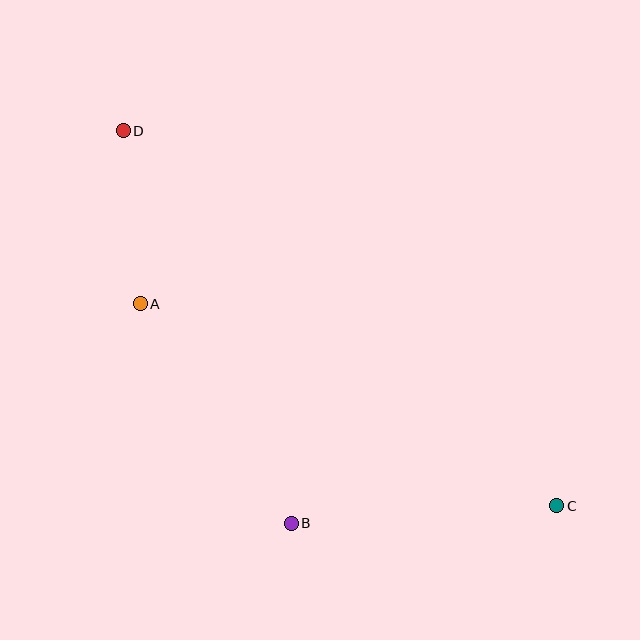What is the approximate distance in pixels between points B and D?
The distance between B and D is approximately 427 pixels.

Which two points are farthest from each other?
Points C and D are farthest from each other.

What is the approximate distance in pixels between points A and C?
The distance between A and C is approximately 463 pixels.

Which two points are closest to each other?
Points A and D are closest to each other.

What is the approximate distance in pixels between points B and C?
The distance between B and C is approximately 266 pixels.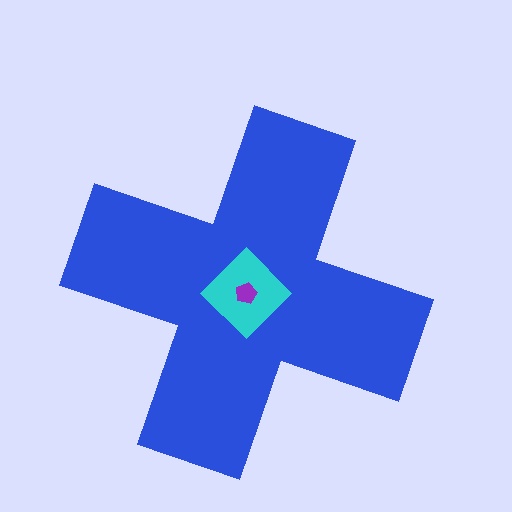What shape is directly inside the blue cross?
The cyan diamond.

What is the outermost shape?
The blue cross.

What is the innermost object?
The purple pentagon.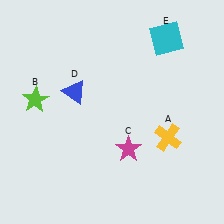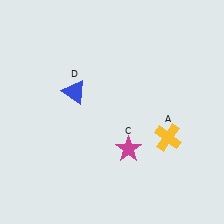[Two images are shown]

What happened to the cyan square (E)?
The cyan square (E) was removed in Image 2. It was in the top-right area of Image 1.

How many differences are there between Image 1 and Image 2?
There are 2 differences between the two images.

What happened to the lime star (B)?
The lime star (B) was removed in Image 2. It was in the top-left area of Image 1.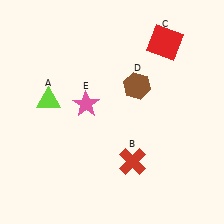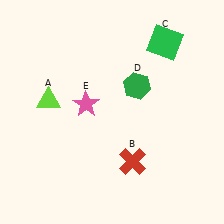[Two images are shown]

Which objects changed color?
C changed from red to green. D changed from brown to green.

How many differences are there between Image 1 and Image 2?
There are 2 differences between the two images.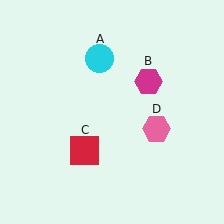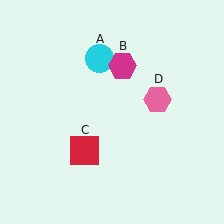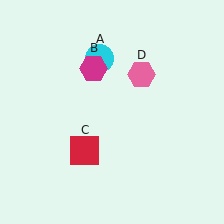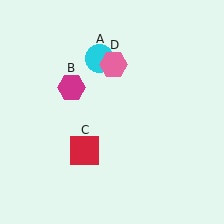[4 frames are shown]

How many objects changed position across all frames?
2 objects changed position: magenta hexagon (object B), pink hexagon (object D).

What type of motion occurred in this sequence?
The magenta hexagon (object B), pink hexagon (object D) rotated counterclockwise around the center of the scene.